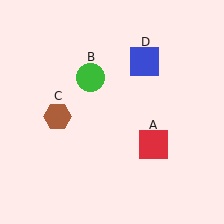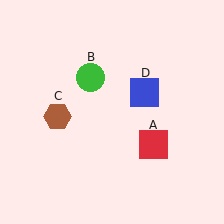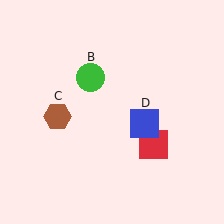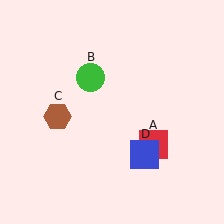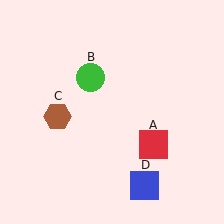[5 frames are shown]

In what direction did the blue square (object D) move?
The blue square (object D) moved down.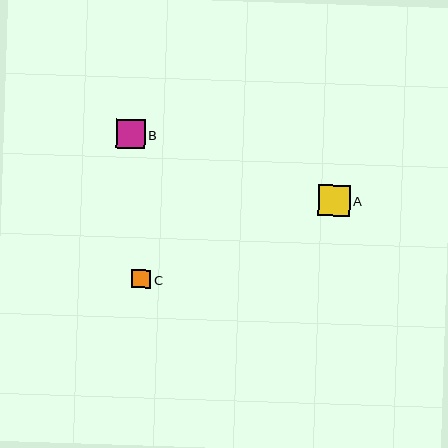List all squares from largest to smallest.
From largest to smallest: A, B, C.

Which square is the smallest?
Square C is the smallest with a size of approximately 19 pixels.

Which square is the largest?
Square A is the largest with a size of approximately 31 pixels.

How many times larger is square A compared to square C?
Square A is approximately 1.7 times the size of square C.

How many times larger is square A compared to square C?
Square A is approximately 1.7 times the size of square C.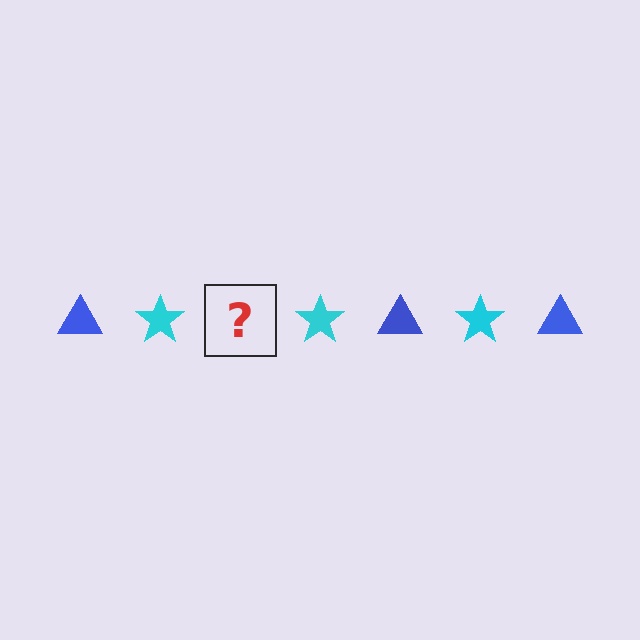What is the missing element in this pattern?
The missing element is a blue triangle.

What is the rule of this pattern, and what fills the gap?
The rule is that the pattern alternates between blue triangle and cyan star. The gap should be filled with a blue triangle.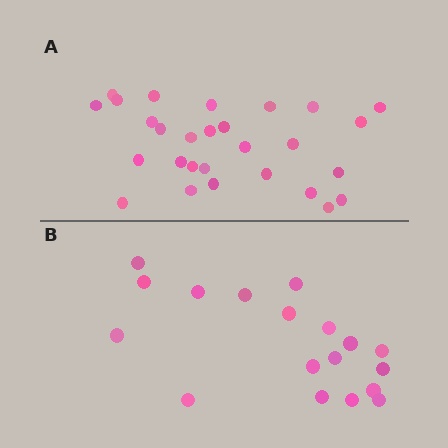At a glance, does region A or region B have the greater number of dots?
Region A (the top region) has more dots.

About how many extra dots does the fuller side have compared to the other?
Region A has roughly 10 or so more dots than region B.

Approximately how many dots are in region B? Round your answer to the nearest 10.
About 20 dots. (The exact count is 18, which rounds to 20.)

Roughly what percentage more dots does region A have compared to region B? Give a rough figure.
About 55% more.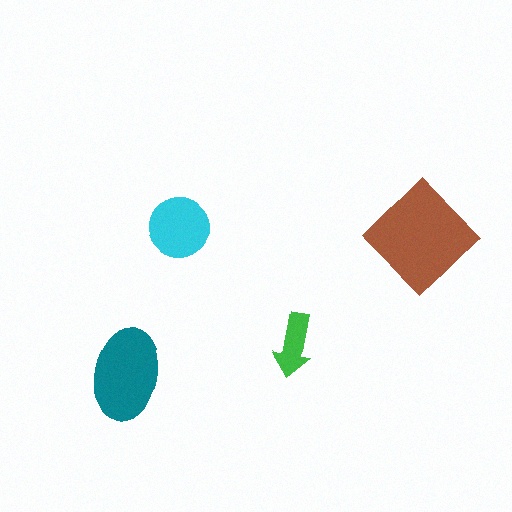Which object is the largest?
The brown diamond.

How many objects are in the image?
There are 4 objects in the image.